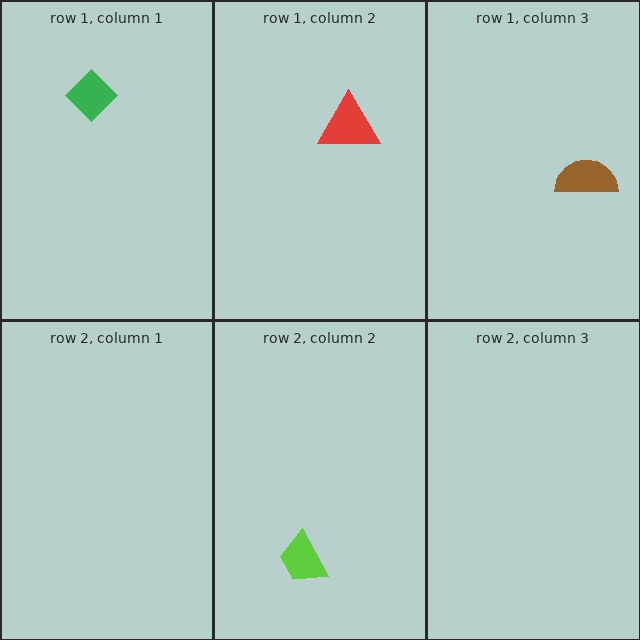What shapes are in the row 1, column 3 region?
The brown semicircle.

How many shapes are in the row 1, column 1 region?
1.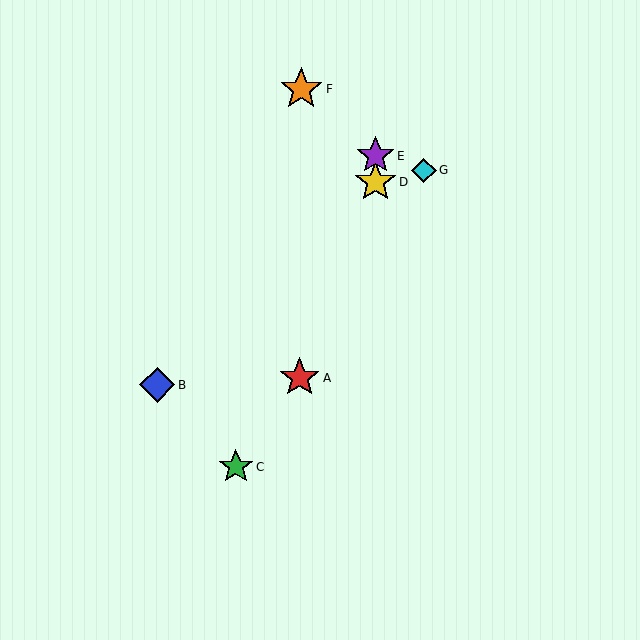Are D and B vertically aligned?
No, D is at x≈375 and B is at x≈157.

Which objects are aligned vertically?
Objects D, E are aligned vertically.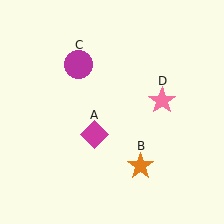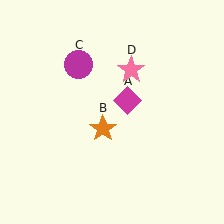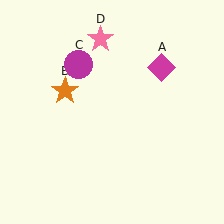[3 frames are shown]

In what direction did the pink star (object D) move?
The pink star (object D) moved up and to the left.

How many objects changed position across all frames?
3 objects changed position: magenta diamond (object A), orange star (object B), pink star (object D).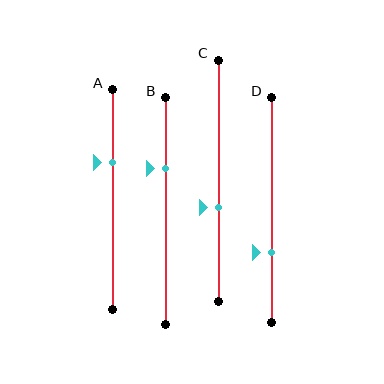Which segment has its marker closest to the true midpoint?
Segment C has its marker closest to the true midpoint.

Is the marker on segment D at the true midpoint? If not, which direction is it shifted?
No, the marker on segment D is shifted downward by about 19% of the segment length.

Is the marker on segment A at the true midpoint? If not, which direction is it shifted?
No, the marker on segment A is shifted upward by about 17% of the segment length.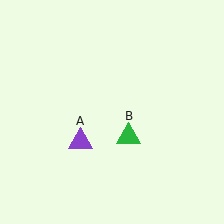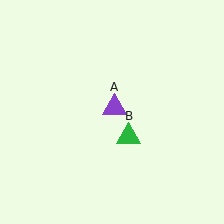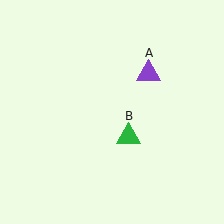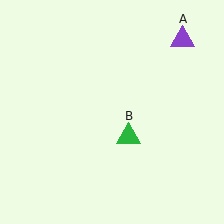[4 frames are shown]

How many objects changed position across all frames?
1 object changed position: purple triangle (object A).